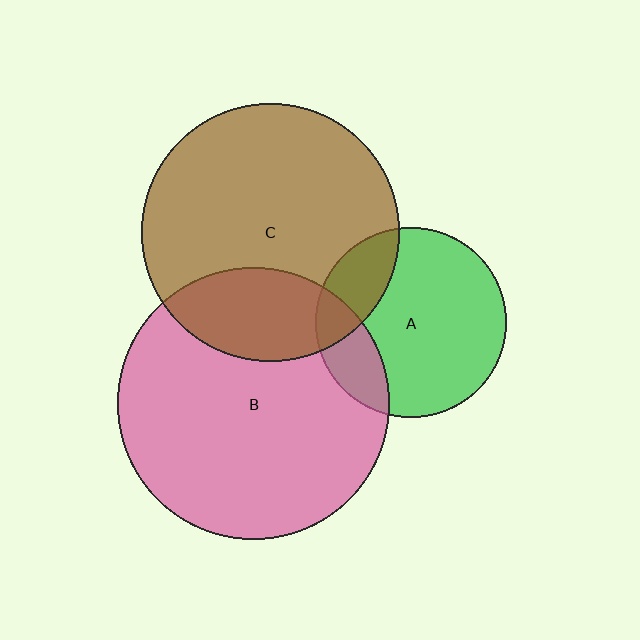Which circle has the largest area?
Circle B (pink).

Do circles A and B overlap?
Yes.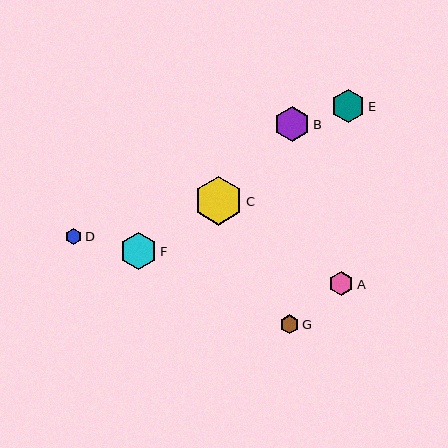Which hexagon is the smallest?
Hexagon D is the smallest with a size of approximately 16 pixels.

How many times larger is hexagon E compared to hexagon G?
Hexagon E is approximately 1.7 times the size of hexagon G.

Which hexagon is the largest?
Hexagon C is the largest with a size of approximately 49 pixels.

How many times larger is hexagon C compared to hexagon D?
Hexagon C is approximately 3.0 times the size of hexagon D.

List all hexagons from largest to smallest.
From largest to smallest: C, F, B, E, A, G, D.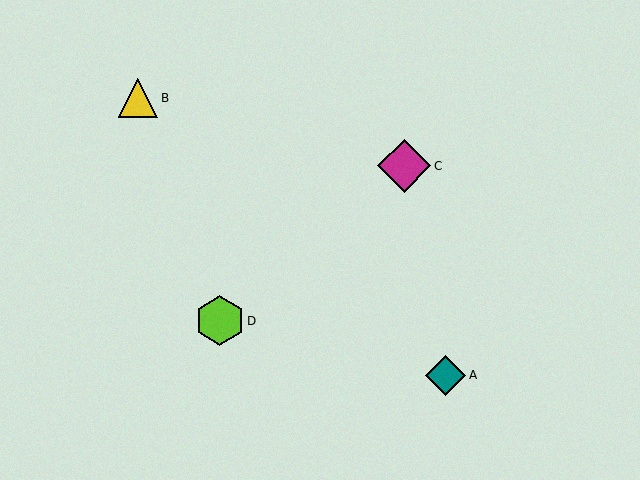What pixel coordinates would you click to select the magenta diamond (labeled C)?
Click at (404, 166) to select the magenta diamond C.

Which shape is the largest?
The magenta diamond (labeled C) is the largest.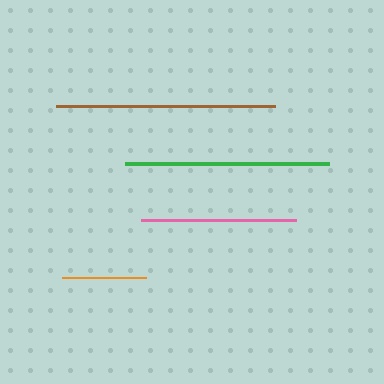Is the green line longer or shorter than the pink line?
The green line is longer than the pink line.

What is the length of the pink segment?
The pink segment is approximately 156 pixels long.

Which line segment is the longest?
The brown line is the longest at approximately 219 pixels.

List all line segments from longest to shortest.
From longest to shortest: brown, green, pink, orange.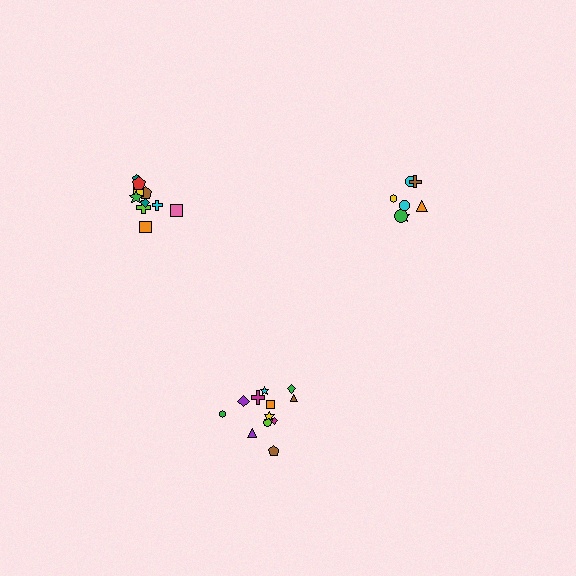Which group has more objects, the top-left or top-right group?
The top-left group.